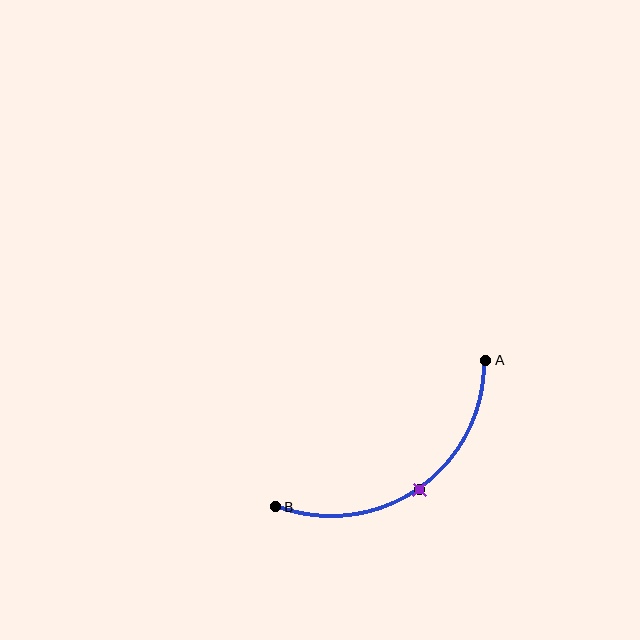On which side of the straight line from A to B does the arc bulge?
The arc bulges below and to the right of the straight line connecting A and B.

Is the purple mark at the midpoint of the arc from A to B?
Yes. The purple mark lies on the arc at equal arc-length from both A and B — it is the arc midpoint.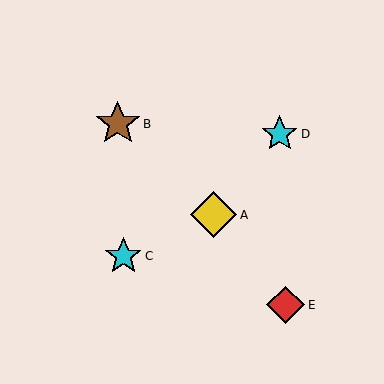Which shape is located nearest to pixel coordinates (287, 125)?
The cyan star (labeled D) at (280, 134) is nearest to that location.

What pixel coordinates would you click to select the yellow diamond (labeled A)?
Click at (214, 215) to select the yellow diamond A.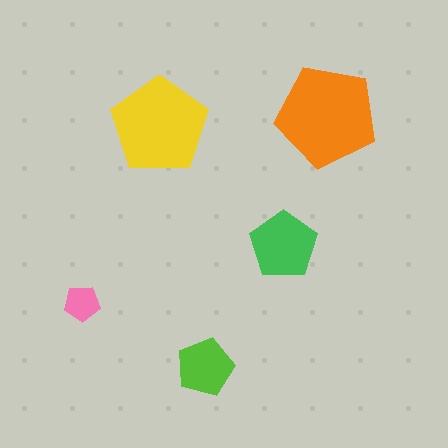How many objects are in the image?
There are 5 objects in the image.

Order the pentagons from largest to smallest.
the orange one, the yellow one, the green one, the lime one, the pink one.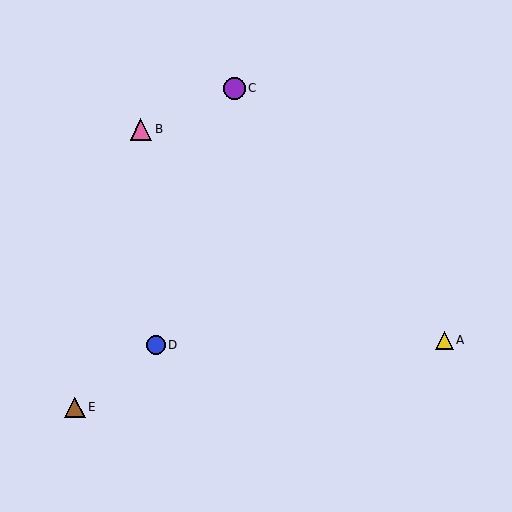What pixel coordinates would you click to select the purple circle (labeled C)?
Click at (234, 88) to select the purple circle C.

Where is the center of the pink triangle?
The center of the pink triangle is at (141, 129).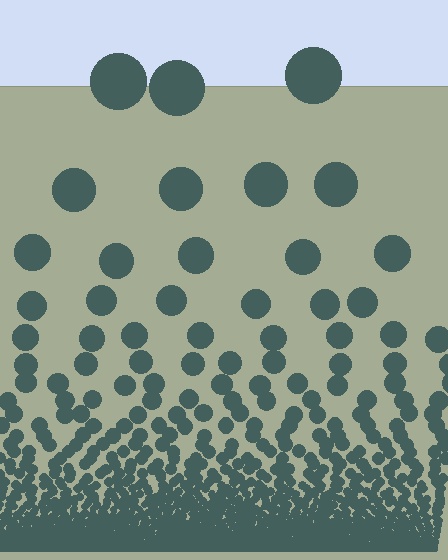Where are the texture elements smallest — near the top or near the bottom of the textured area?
Near the bottom.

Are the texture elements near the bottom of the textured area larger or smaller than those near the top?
Smaller. The gradient is inverted — elements near the bottom are smaller and denser.